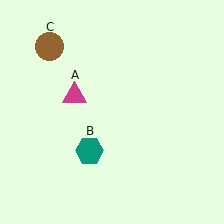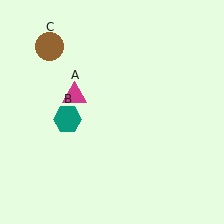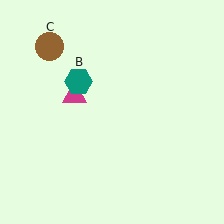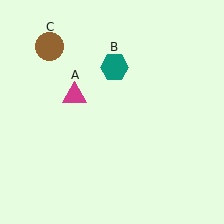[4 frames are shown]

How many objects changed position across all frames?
1 object changed position: teal hexagon (object B).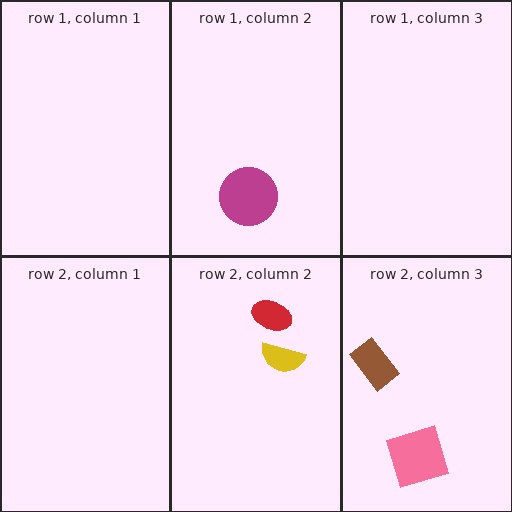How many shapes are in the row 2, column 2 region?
2.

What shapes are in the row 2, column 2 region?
The red ellipse, the yellow semicircle.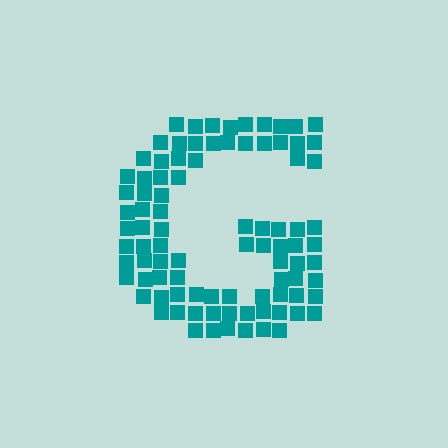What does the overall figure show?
The overall figure shows the letter G.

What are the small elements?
The small elements are squares.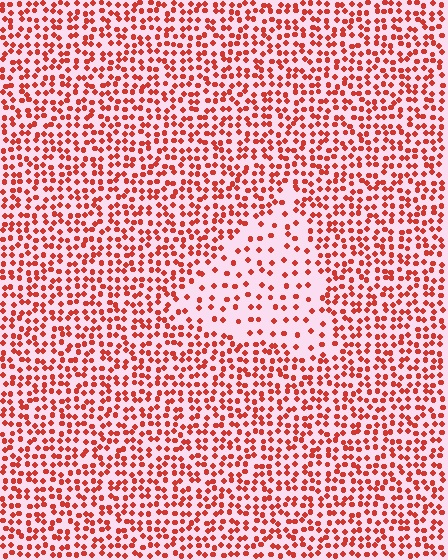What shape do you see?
I see a triangle.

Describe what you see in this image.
The image contains small red elements arranged at two different densities. A triangle-shaped region is visible where the elements are less densely packed than the surrounding area.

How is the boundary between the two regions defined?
The boundary is defined by a change in element density (approximately 2.2x ratio). All elements are the same color, size, and shape.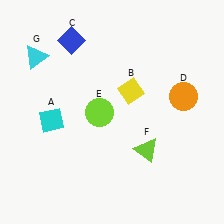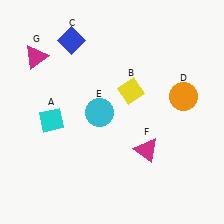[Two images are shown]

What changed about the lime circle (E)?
In Image 1, E is lime. In Image 2, it changed to cyan.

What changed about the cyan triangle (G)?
In Image 1, G is cyan. In Image 2, it changed to magenta.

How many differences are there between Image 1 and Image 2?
There are 3 differences between the two images.